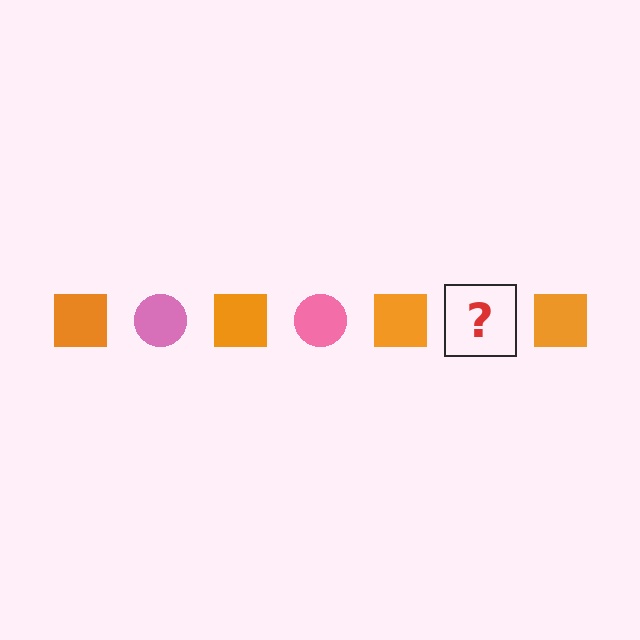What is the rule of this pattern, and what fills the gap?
The rule is that the pattern alternates between orange square and pink circle. The gap should be filled with a pink circle.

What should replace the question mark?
The question mark should be replaced with a pink circle.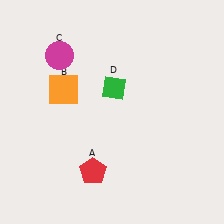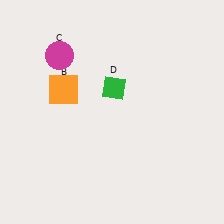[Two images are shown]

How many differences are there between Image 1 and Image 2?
There is 1 difference between the two images.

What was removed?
The red pentagon (A) was removed in Image 2.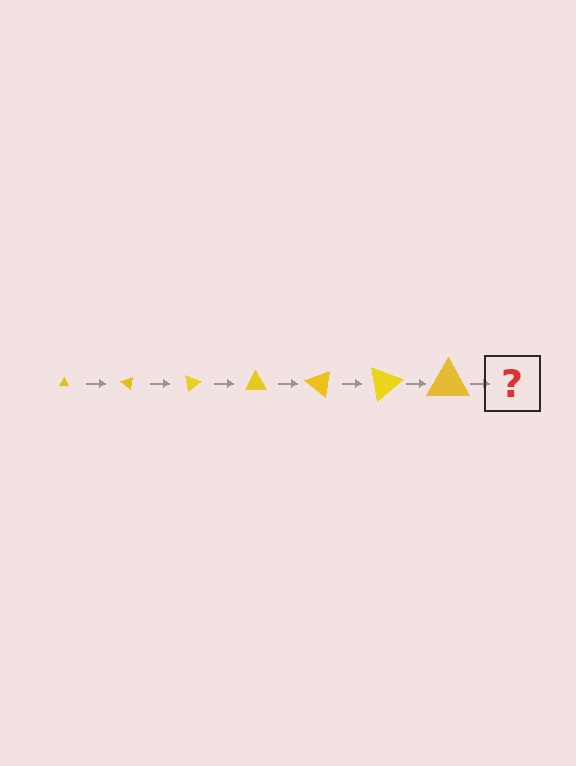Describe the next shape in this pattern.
It should be a triangle, larger than the previous one and rotated 280 degrees from the start.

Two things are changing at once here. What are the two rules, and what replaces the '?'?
The two rules are that the triangle grows larger each step and it rotates 40 degrees each step. The '?' should be a triangle, larger than the previous one and rotated 280 degrees from the start.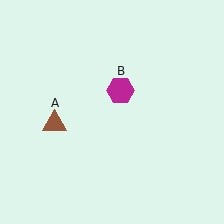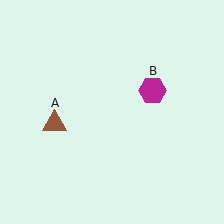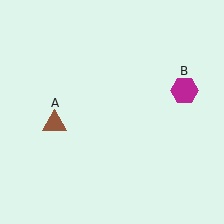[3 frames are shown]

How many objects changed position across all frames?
1 object changed position: magenta hexagon (object B).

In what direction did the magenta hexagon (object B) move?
The magenta hexagon (object B) moved right.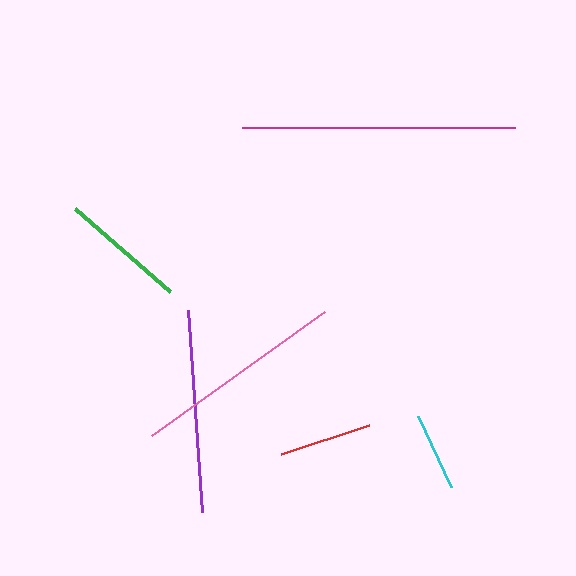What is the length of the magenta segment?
The magenta segment is approximately 273 pixels long.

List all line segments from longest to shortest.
From longest to shortest: magenta, pink, purple, green, red, cyan.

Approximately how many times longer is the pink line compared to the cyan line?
The pink line is approximately 2.7 times the length of the cyan line.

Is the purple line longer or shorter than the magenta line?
The magenta line is longer than the purple line.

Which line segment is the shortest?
The cyan line is the shortest at approximately 79 pixels.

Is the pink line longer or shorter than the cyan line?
The pink line is longer than the cyan line.